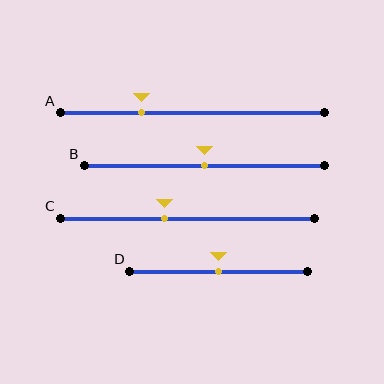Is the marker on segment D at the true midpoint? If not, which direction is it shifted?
Yes, the marker on segment D is at the true midpoint.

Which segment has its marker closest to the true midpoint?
Segment B has its marker closest to the true midpoint.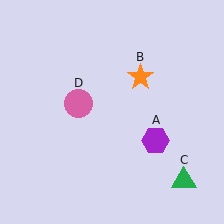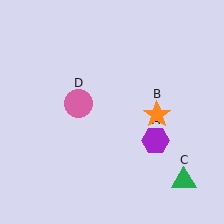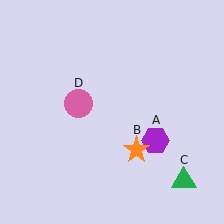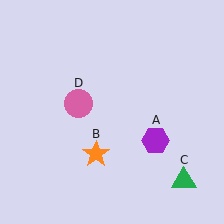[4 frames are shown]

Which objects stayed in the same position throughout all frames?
Purple hexagon (object A) and green triangle (object C) and pink circle (object D) remained stationary.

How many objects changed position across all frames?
1 object changed position: orange star (object B).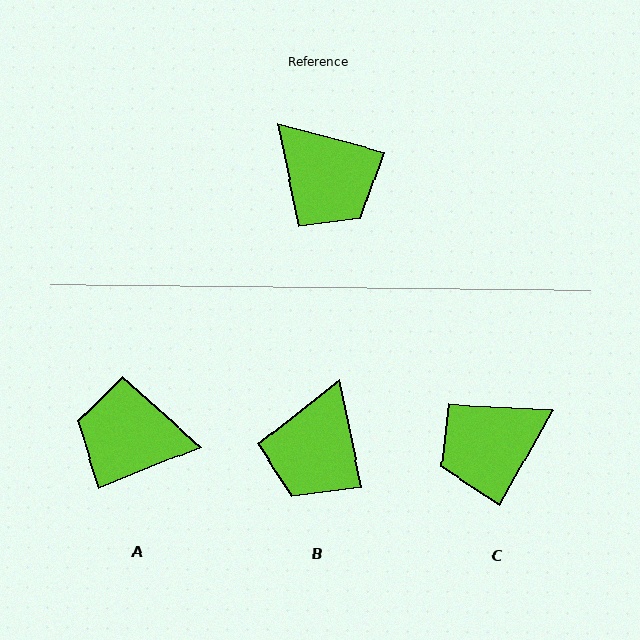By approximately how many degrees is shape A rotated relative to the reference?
Approximately 143 degrees clockwise.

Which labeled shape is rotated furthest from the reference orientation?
A, about 143 degrees away.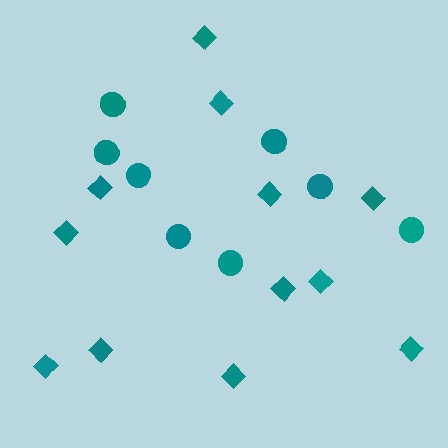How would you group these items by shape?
There are 2 groups: one group of diamonds (12) and one group of circles (8).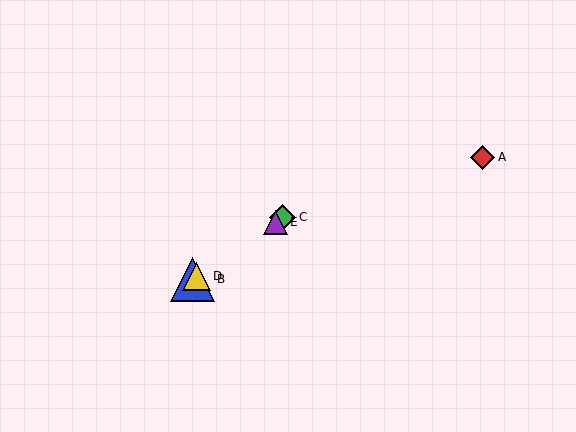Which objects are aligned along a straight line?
Objects B, C, D, E are aligned along a straight line.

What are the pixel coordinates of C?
Object C is at (283, 217).